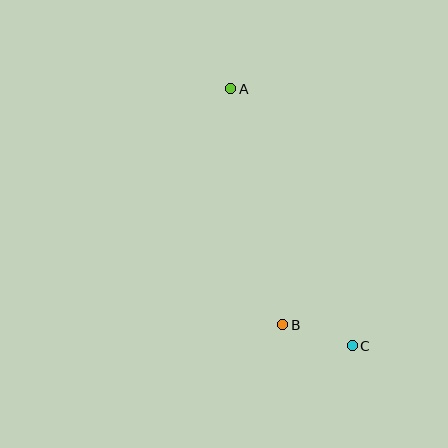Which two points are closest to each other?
Points B and C are closest to each other.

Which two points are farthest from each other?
Points A and C are farthest from each other.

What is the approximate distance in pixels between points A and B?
The distance between A and B is approximately 242 pixels.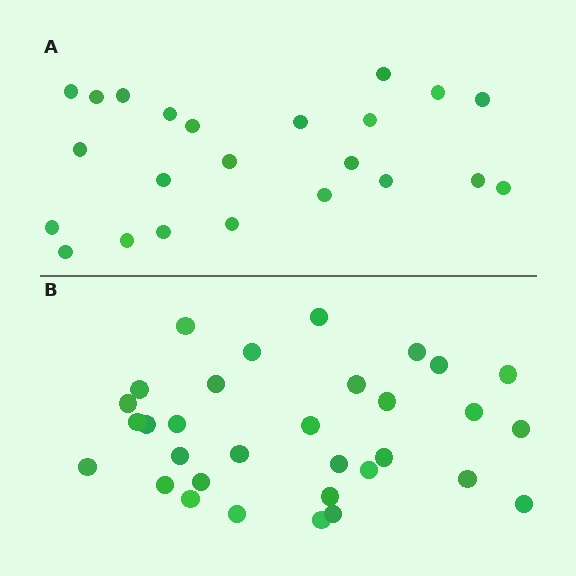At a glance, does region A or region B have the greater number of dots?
Region B (the bottom region) has more dots.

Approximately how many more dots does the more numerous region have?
Region B has roughly 8 or so more dots than region A.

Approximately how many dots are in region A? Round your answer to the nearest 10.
About 20 dots. (The exact count is 23, which rounds to 20.)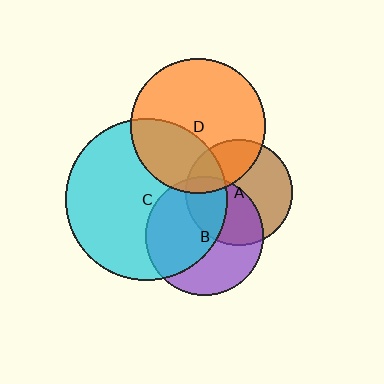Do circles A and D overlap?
Yes.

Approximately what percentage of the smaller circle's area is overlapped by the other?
Approximately 30%.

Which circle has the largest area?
Circle C (cyan).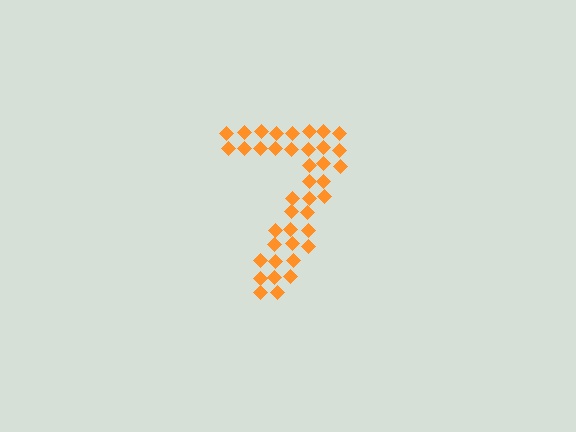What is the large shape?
The large shape is the digit 7.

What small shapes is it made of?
It is made of small diamonds.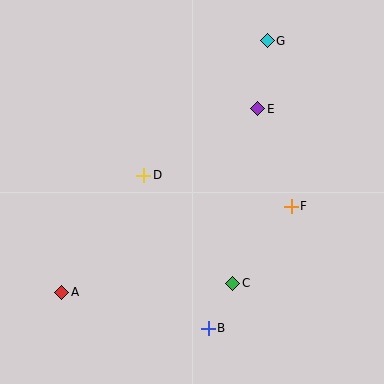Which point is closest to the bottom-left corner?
Point A is closest to the bottom-left corner.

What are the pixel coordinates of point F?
Point F is at (291, 206).